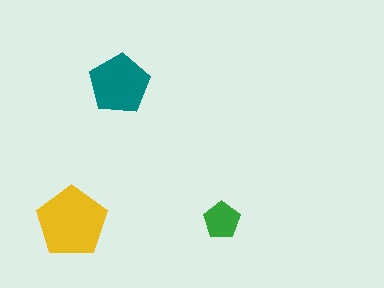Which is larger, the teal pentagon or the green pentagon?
The teal one.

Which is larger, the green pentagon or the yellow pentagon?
The yellow one.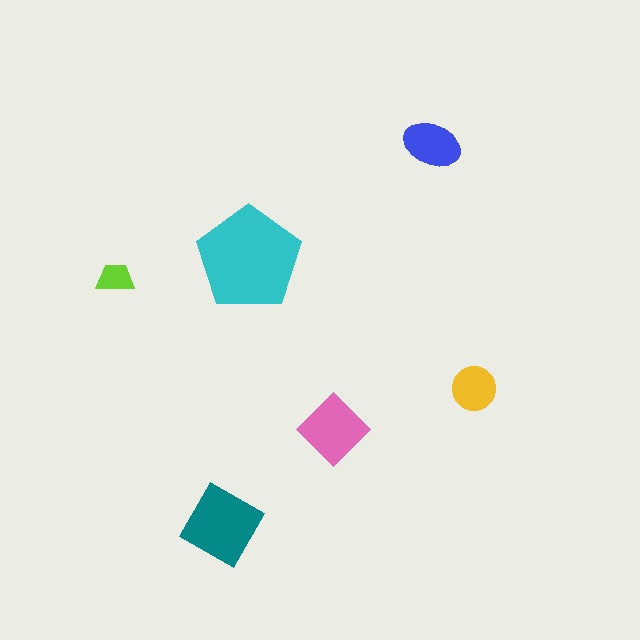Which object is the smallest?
The lime trapezoid.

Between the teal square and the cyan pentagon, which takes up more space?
The cyan pentagon.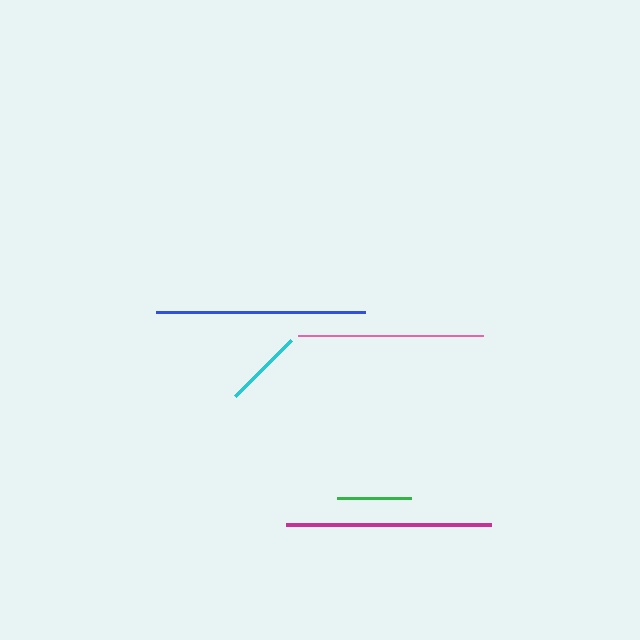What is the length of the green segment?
The green segment is approximately 74 pixels long.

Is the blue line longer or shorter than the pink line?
The blue line is longer than the pink line.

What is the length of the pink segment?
The pink segment is approximately 184 pixels long.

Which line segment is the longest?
The blue line is the longest at approximately 209 pixels.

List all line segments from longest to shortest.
From longest to shortest: blue, magenta, pink, cyan, green.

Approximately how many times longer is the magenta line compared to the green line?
The magenta line is approximately 2.8 times the length of the green line.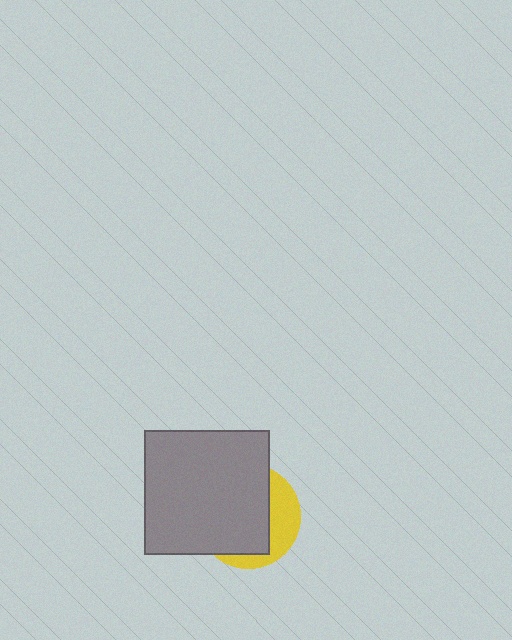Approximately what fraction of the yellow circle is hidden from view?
Roughly 68% of the yellow circle is hidden behind the gray square.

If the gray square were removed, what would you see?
You would see the complete yellow circle.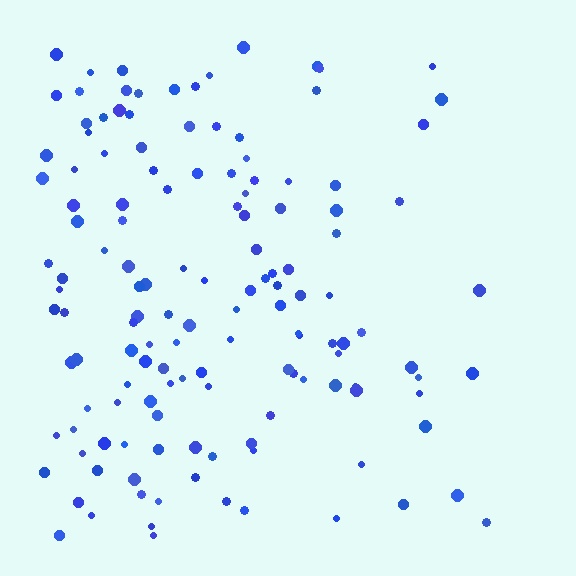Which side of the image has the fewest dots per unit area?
The right.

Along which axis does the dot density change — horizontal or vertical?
Horizontal.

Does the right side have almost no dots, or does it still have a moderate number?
Still a moderate number, just noticeably fewer than the left.